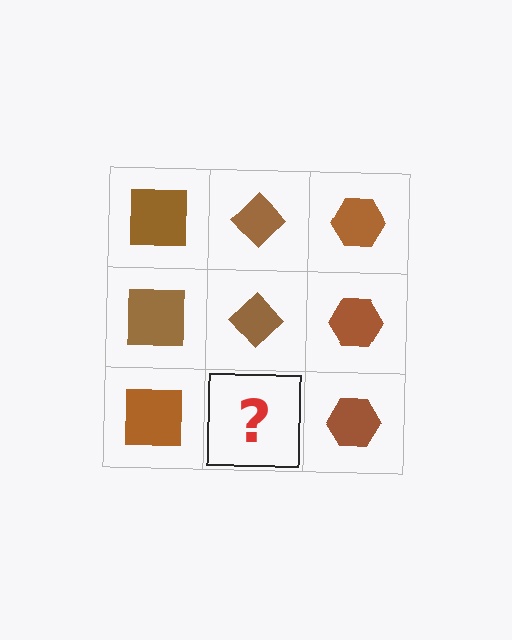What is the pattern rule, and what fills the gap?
The rule is that each column has a consistent shape. The gap should be filled with a brown diamond.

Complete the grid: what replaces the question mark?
The question mark should be replaced with a brown diamond.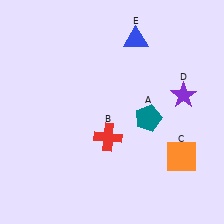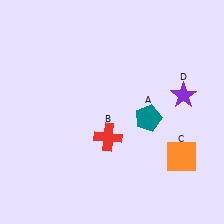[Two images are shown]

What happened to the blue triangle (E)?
The blue triangle (E) was removed in Image 2. It was in the top-right area of Image 1.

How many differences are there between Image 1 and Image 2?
There is 1 difference between the two images.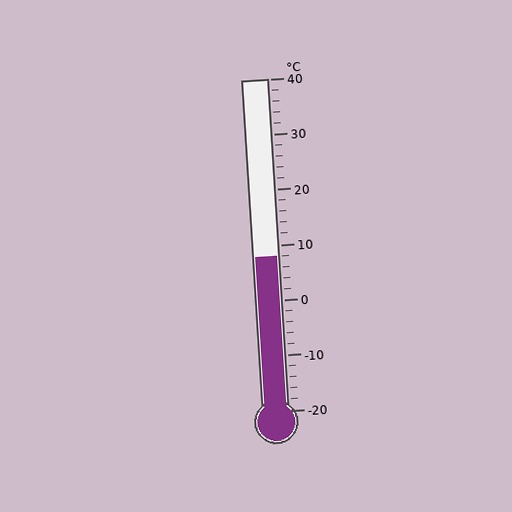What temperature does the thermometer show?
The thermometer shows approximately 8°C.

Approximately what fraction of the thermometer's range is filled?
The thermometer is filled to approximately 45% of its range.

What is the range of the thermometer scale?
The thermometer scale ranges from -20°C to 40°C.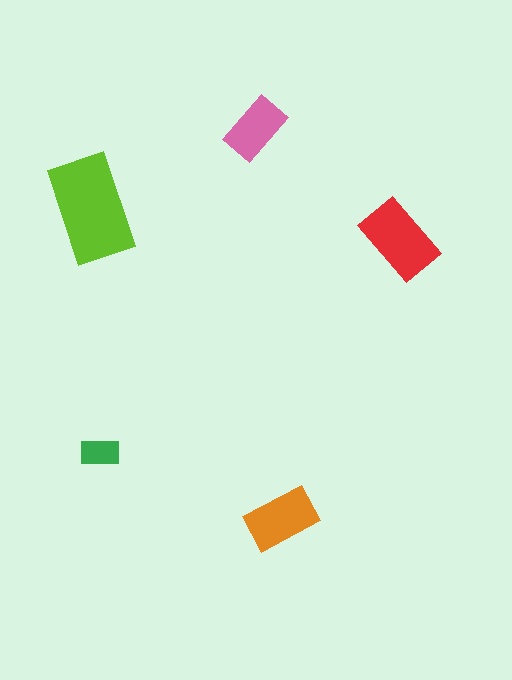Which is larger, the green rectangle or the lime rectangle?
The lime one.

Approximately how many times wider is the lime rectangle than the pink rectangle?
About 1.5 times wider.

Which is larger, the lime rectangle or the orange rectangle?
The lime one.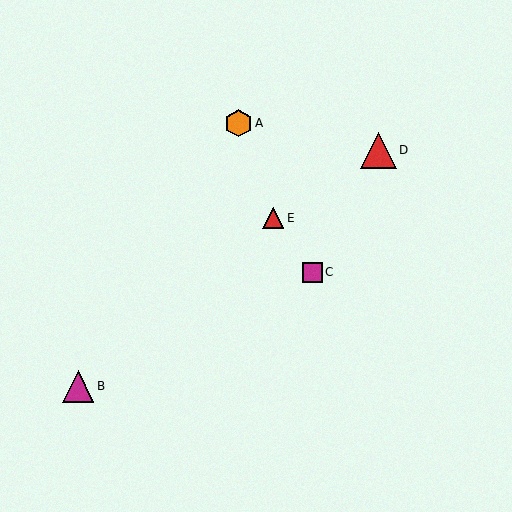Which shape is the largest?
The red triangle (labeled D) is the largest.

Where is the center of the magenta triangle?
The center of the magenta triangle is at (78, 386).